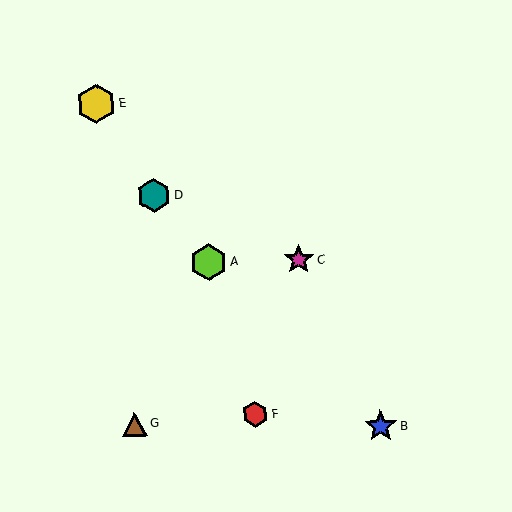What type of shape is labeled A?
Shape A is a lime hexagon.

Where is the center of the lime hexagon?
The center of the lime hexagon is at (209, 262).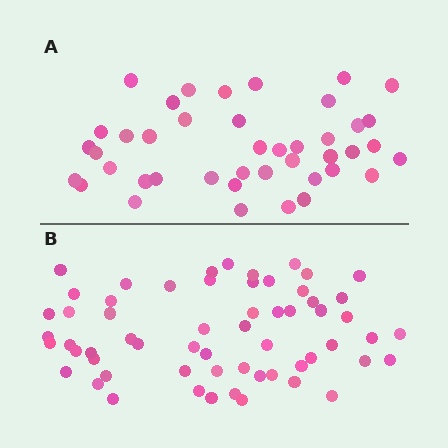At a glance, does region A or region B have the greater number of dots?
Region B (the bottom region) has more dots.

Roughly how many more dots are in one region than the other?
Region B has approximately 20 more dots than region A.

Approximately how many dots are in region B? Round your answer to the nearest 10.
About 60 dots.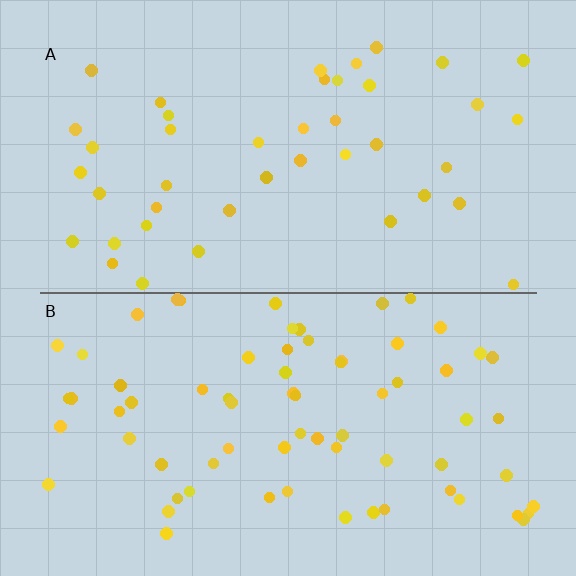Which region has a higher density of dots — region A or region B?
B (the bottom).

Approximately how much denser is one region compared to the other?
Approximately 1.7× — region B over region A.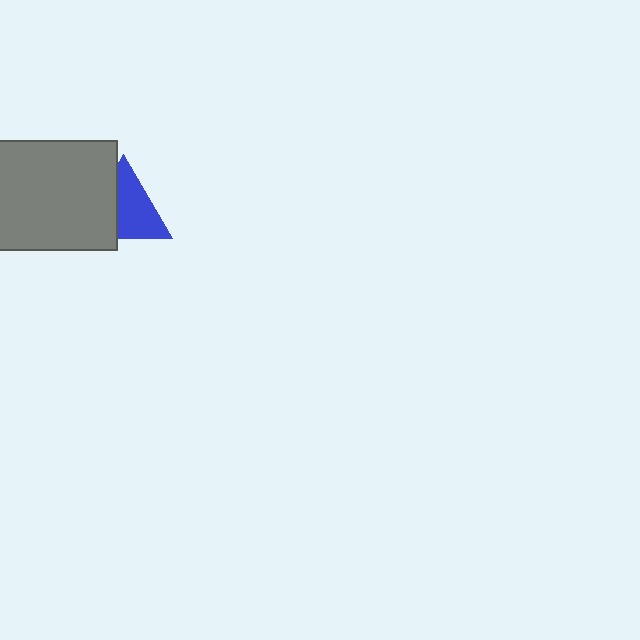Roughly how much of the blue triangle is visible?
About half of it is visible (roughly 62%).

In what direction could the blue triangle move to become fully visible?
The blue triangle could move right. That would shift it out from behind the gray rectangle entirely.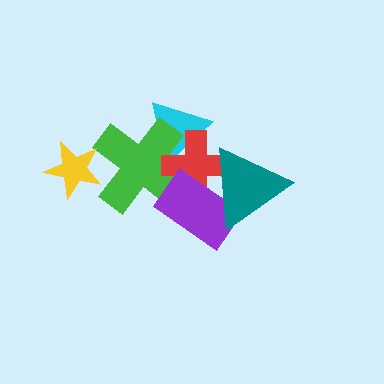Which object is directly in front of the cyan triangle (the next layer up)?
The green cross is directly in front of the cyan triangle.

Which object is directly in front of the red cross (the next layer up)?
The purple rectangle is directly in front of the red cross.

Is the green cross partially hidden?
Yes, it is partially covered by another shape.